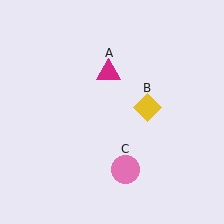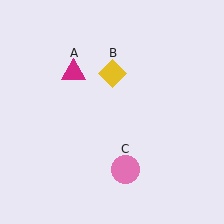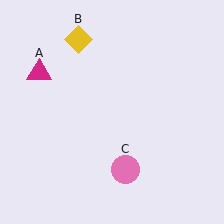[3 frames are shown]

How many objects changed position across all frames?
2 objects changed position: magenta triangle (object A), yellow diamond (object B).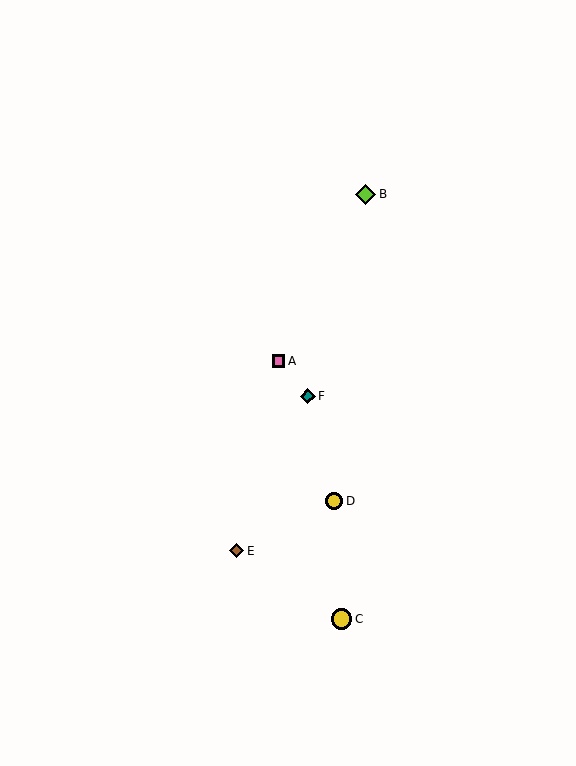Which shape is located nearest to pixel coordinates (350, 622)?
The yellow circle (labeled C) at (342, 619) is nearest to that location.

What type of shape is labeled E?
Shape E is a brown diamond.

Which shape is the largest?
The lime diamond (labeled B) is the largest.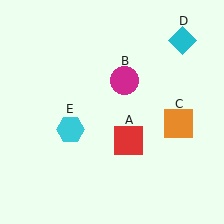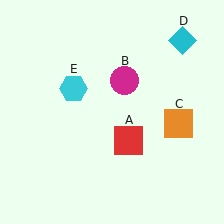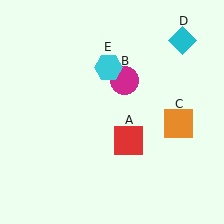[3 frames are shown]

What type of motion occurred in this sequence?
The cyan hexagon (object E) rotated clockwise around the center of the scene.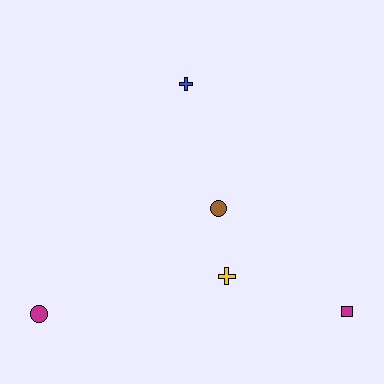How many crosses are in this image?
There are 2 crosses.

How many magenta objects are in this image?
There are 2 magenta objects.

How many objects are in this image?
There are 5 objects.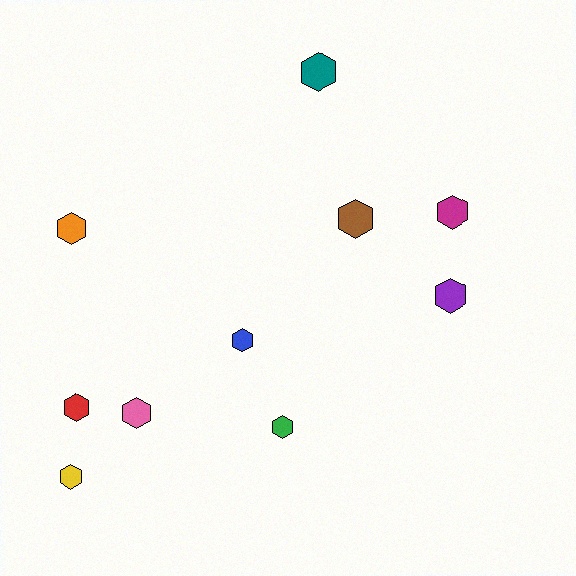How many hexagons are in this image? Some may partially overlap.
There are 10 hexagons.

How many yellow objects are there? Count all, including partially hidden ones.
There is 1 yellow object.